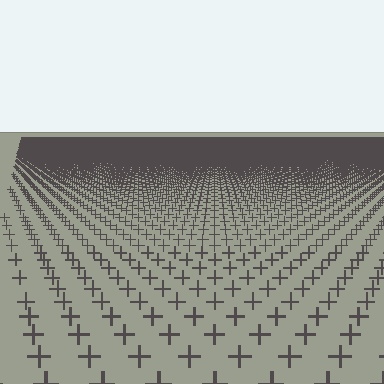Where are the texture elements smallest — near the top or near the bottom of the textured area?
Near the top.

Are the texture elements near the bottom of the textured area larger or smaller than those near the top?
Larger. Near the bottom, elements are closer to the viewer and appear at a bigger on-screen size.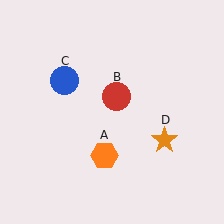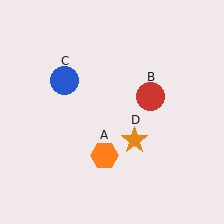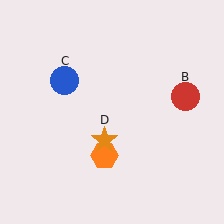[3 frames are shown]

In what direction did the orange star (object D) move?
The orange star (object D) moved left.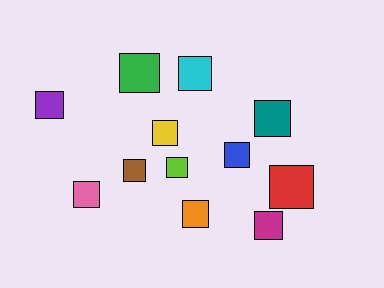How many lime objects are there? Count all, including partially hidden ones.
There is 1 lime object.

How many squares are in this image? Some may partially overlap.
There are 12 squares.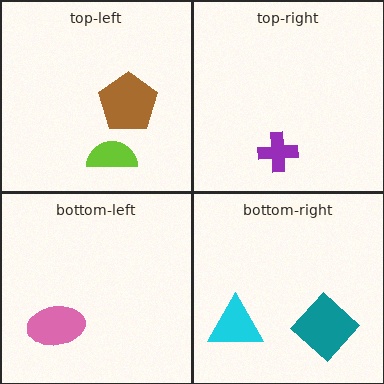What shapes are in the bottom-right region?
The teal diamond, the cyan triangle.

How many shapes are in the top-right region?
1.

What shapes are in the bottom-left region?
The pink ellipse.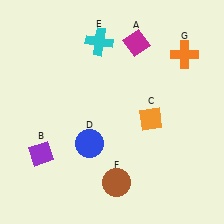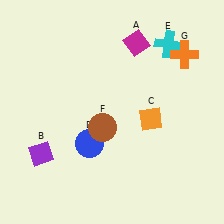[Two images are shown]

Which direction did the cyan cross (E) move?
The cyan cross (E) moved right.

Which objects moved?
The objects that moved are: the cyan cross (E), the brown circle (F).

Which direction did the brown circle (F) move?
The brown circle (F) moved up.